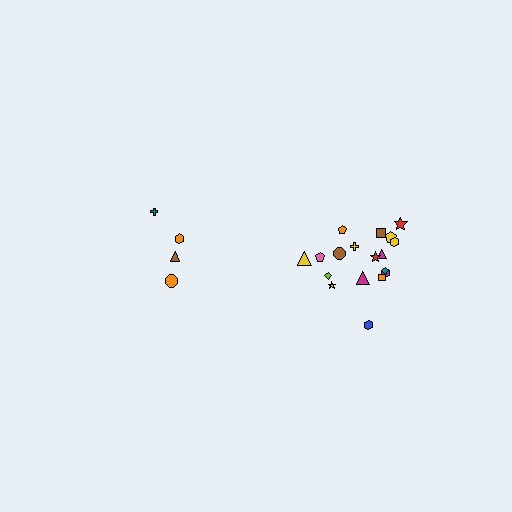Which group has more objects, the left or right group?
The right group.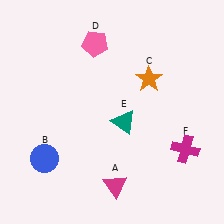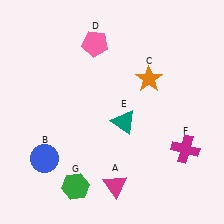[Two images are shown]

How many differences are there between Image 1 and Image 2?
There is 1 difference between the two images.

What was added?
A green hexagon (G) was added in Image 2.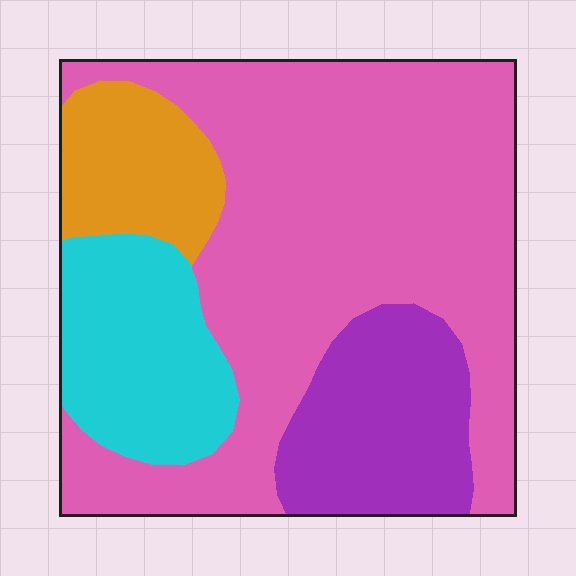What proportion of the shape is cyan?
Cyan covers 16% of the shape.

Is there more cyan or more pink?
Pink.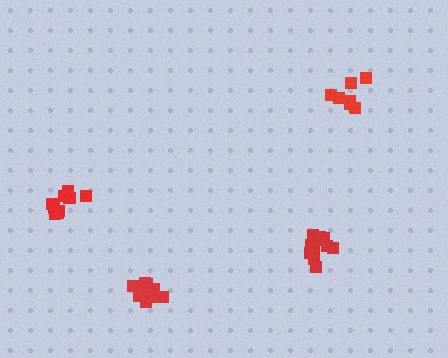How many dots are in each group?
Group 1: 7 dots, Group 2: 10 dots, Group 3: 9 dots, Group 4: 13 dots (39 total).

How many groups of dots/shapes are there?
There are 4 groups.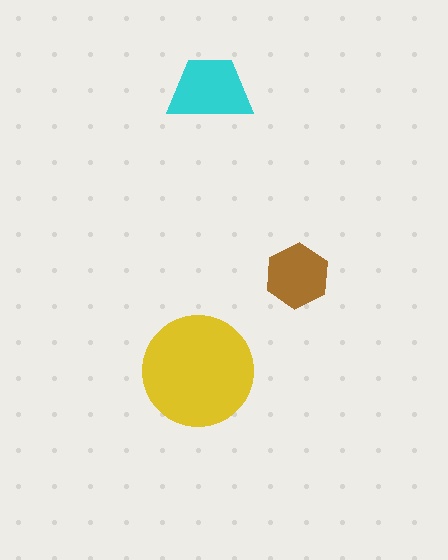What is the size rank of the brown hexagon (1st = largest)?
3rd.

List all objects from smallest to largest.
The brown hexagon, the cyan trapezoid, the yellow circle.